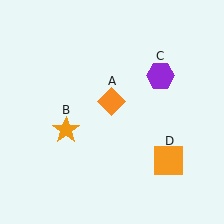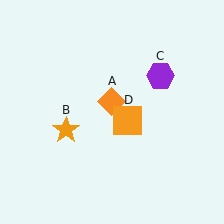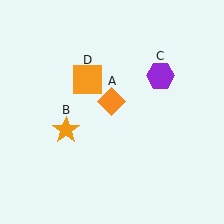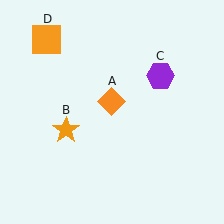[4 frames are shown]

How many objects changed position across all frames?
1 object changed position: orange square (object D).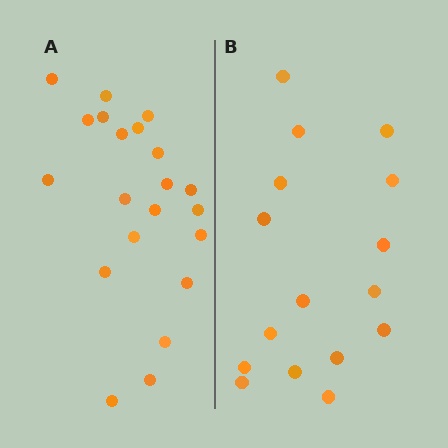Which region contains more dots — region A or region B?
Region A (the left region) has more dots.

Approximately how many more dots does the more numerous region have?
Region A has about 5 more dots than region B.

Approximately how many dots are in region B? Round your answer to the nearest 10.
About 20 dots. (The exact count is 16, which rounds to 20.)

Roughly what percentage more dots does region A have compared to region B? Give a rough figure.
About 30% more.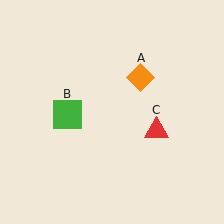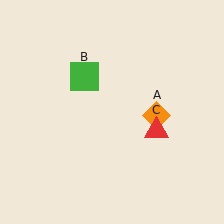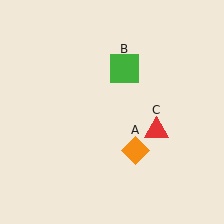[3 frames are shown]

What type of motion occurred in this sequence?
The orange diamond (object A), green square (object B) rotated clockwise around the center of the scene.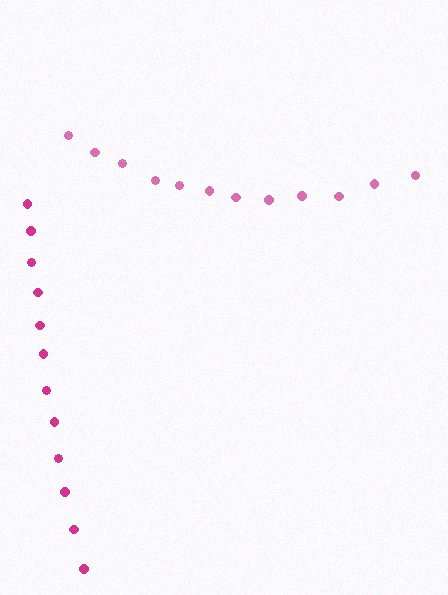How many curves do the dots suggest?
There are 2 distinct paths.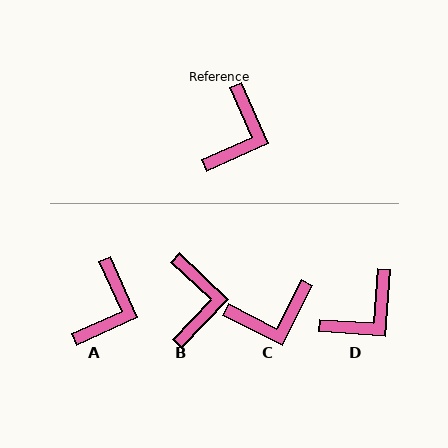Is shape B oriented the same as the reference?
No, it is off by about 22 degrees.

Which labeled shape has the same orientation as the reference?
A.